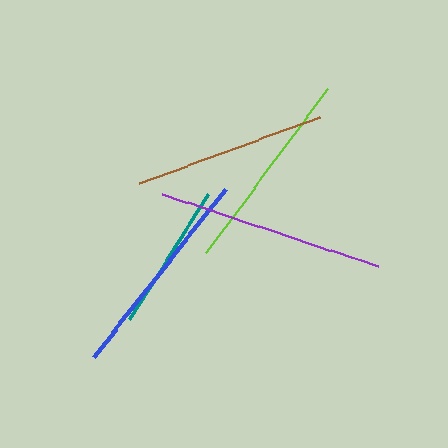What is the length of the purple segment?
The purple segment is approximately 228 pixels long.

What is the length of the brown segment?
The brown segment is approximately 193 pixels long.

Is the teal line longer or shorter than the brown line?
The brown line is longer than the teal line.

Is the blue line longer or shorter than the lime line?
The blue line is longer than the lime line.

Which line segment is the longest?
The purple line is the longest at approximately 228 pixels.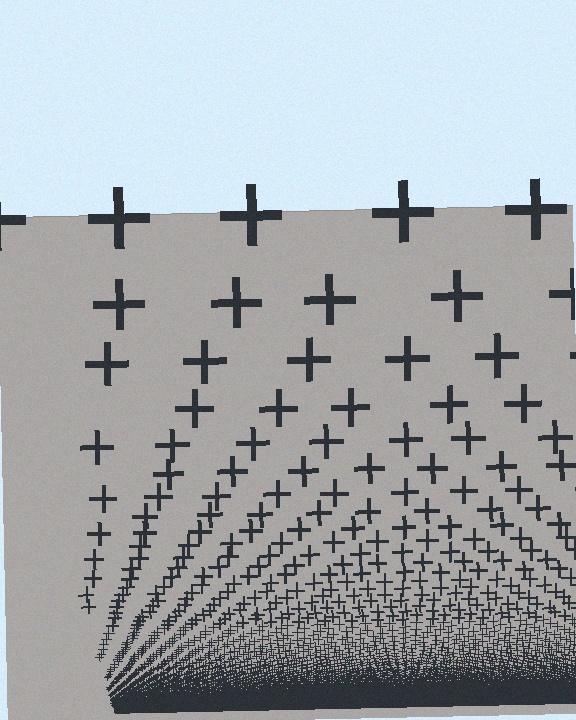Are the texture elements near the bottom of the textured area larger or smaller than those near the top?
Smaller. The gradient is inverted — elements near the bottom are smaller and denser.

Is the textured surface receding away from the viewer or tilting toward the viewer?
The surface appears to tilt toward the viewer. Texture elements get larger and sparser toward the top.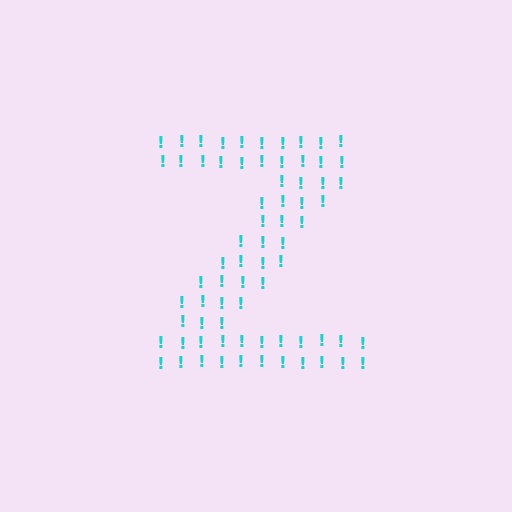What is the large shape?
The large shape is the letter Z.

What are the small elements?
The small elements are exclamation marks.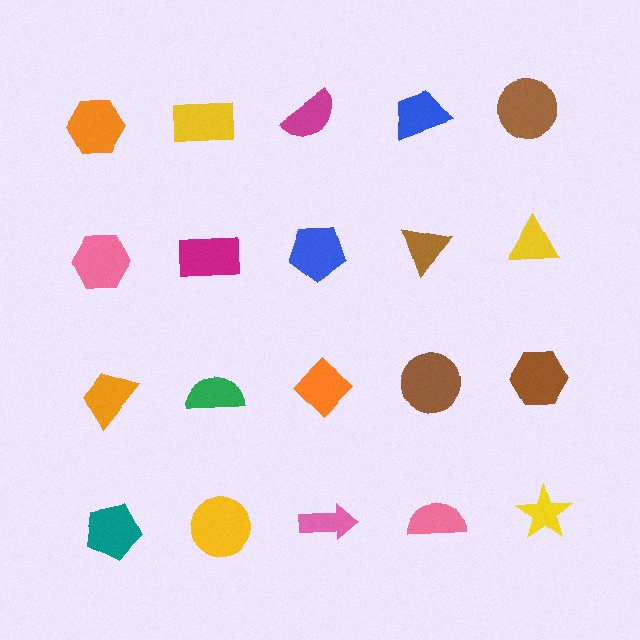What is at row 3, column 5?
A brown hexagon.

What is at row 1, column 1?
An orange hexagon.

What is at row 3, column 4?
A brown circle.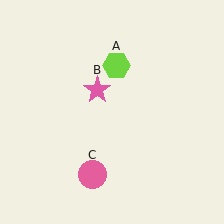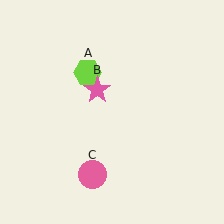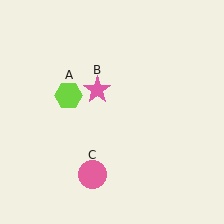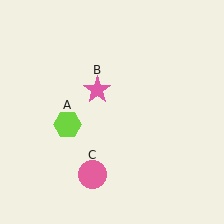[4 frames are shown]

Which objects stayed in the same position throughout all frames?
Pink star (object B) and pink circle (object C) remained stationary.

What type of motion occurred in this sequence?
The lime hexagon (object A) rotated counterclockwise around the center of the scene.